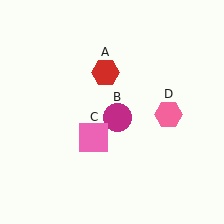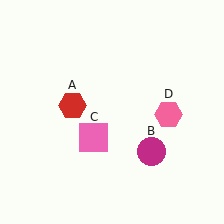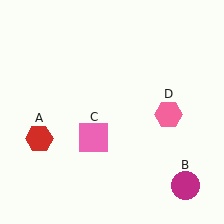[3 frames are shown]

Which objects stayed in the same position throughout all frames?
Pink square (object C) and pink hexagon (object D) remained stationary.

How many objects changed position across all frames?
2 objects changed position: red hexagon (object A), magenta circle (object B).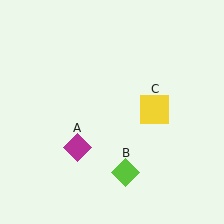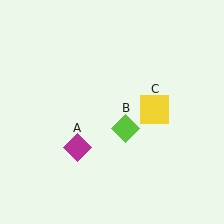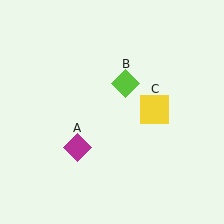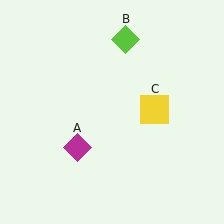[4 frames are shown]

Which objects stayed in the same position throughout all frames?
Magenta diamond (object A) and yellow square (object C) remained stationary.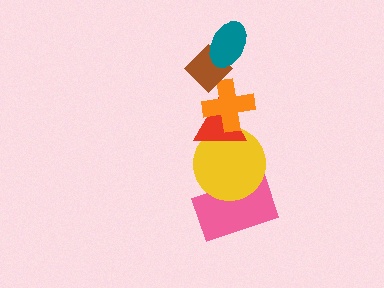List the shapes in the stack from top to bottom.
From top to bottom: the teal ellipse, the brown diamond, the orange cross, the red triangle, the yellow circle, the pink rectangle.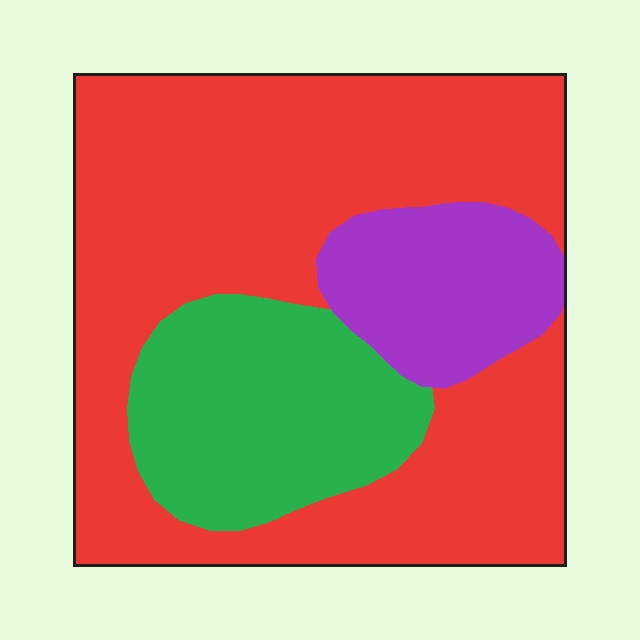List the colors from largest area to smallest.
From largest to smallest: red, green, purple.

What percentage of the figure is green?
Green covers about 20% of the figure.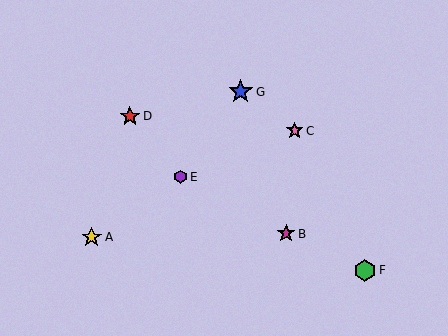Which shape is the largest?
The blue star (labeled G) is the largest.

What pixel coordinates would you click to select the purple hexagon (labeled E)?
Click at (181, 177) to select the purple hexagon E.